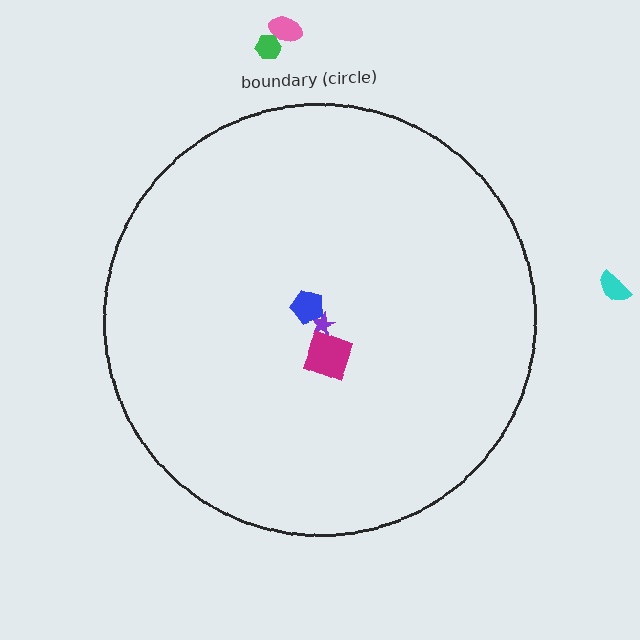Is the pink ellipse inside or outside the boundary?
Outside.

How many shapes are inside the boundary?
3 inside, 3 outside.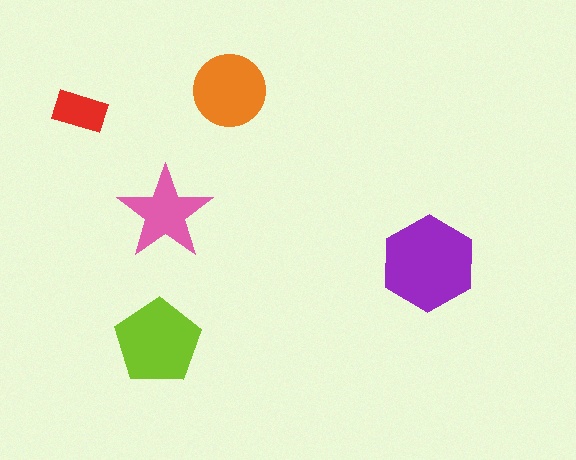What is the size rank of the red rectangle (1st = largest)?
5th.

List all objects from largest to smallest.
The purple hexagon, the lime pentagon, the orange circle, the pink star, the red rectangle.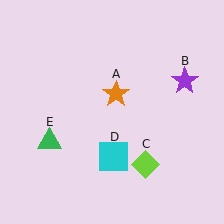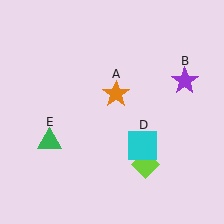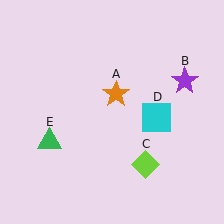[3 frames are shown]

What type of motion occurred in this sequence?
The cyan square (object D) rotated counterclockwise around the center of the scene.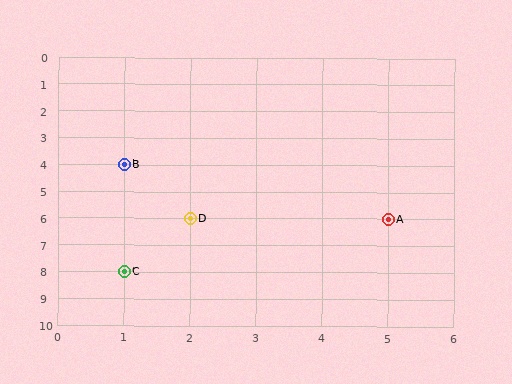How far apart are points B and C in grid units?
Points B and C are 4 rows apart.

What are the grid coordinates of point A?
Point A is at grid coordinates (5, 6).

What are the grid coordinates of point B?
Point B is at grid coordinates (1, 4).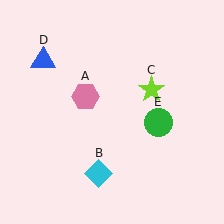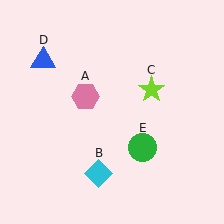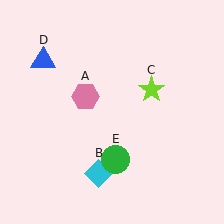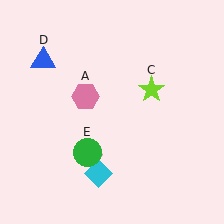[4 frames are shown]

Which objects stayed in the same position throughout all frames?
Pink hexagon (object A) and cyan diamond (object B) and lime star (object C) and blue triangle (object D) remained stationary.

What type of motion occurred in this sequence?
The green circle (object E) rotated clockwise around the center of the scene.